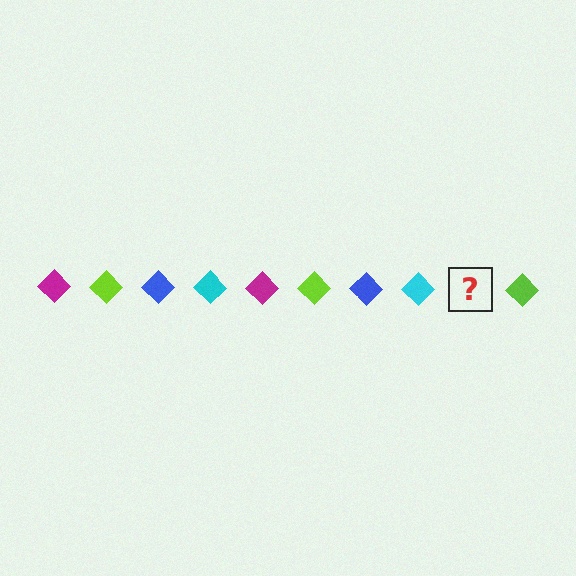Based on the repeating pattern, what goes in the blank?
The blank should be a magenta diamond.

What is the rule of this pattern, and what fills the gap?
The rule is that the pattern cycles through magenta, lime, blue, cyan diamonds. The gap should be filled with a magenta diamond.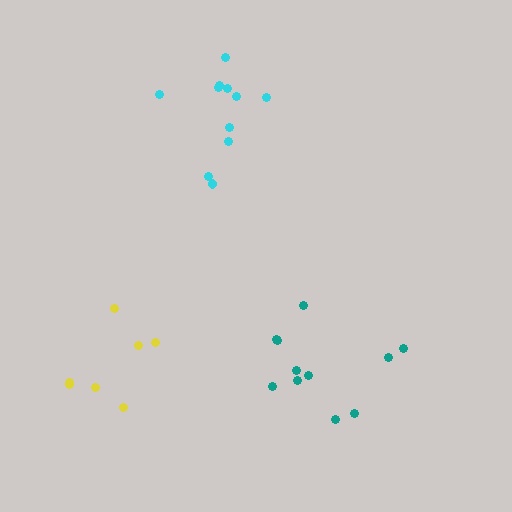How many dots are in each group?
Group 1: 11 dots, Group 2: 7 dots, Group 3: 11 dots (29 total).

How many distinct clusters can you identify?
There are 3 distinct clusters.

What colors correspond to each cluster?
The clusters are colored: cyan, yellow, teal.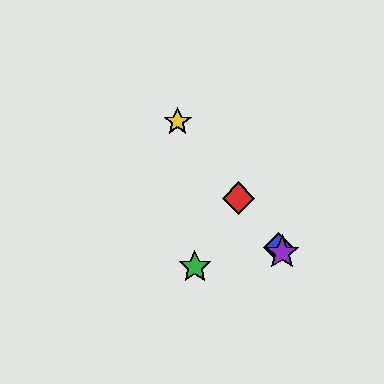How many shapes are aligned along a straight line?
4 shapes (the red diamond, the blue diamond, the yellow star, the purple star) are aligned along a straight line.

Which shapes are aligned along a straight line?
The red diamond, the blue diamond, the yellow star, the purple star are aligned along a straight line.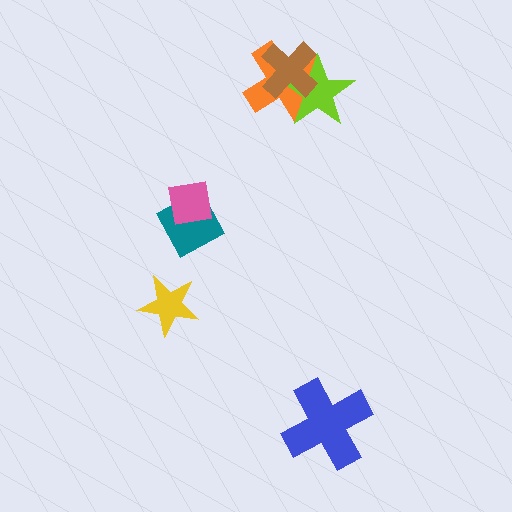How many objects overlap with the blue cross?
0 objects overlap with the blue cross.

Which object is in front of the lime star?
The brown cross is in front of the lime star.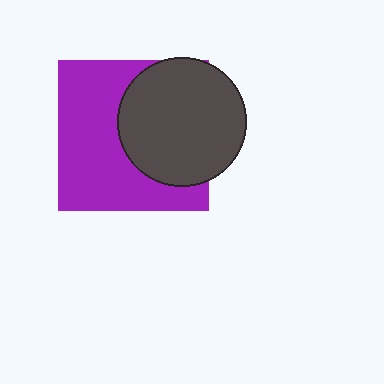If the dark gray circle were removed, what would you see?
You would see the complete purple square.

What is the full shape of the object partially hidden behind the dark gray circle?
The partially hidden object is a purple square.